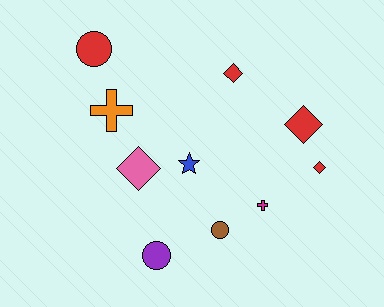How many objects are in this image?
There are 10 objects.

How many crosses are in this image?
There are 2 crosses.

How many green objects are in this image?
There are no green objects.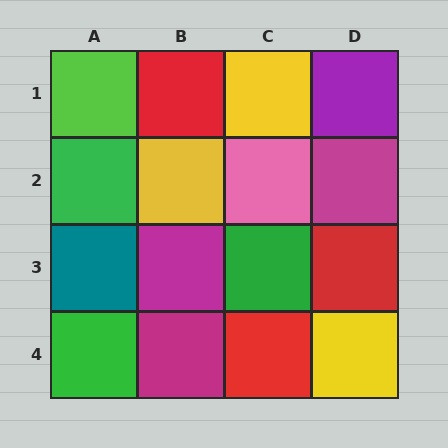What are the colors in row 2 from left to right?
Green, yellow, pink, magenta.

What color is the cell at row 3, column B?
Magenta.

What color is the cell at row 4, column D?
Yellow.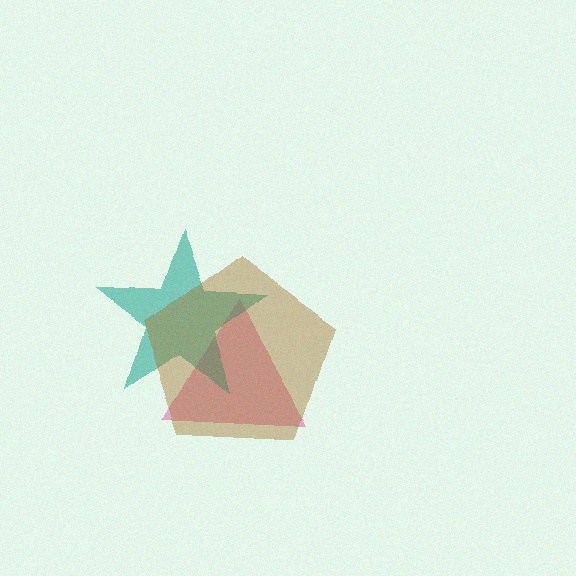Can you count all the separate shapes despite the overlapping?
Yes, there are 3 separate shapes.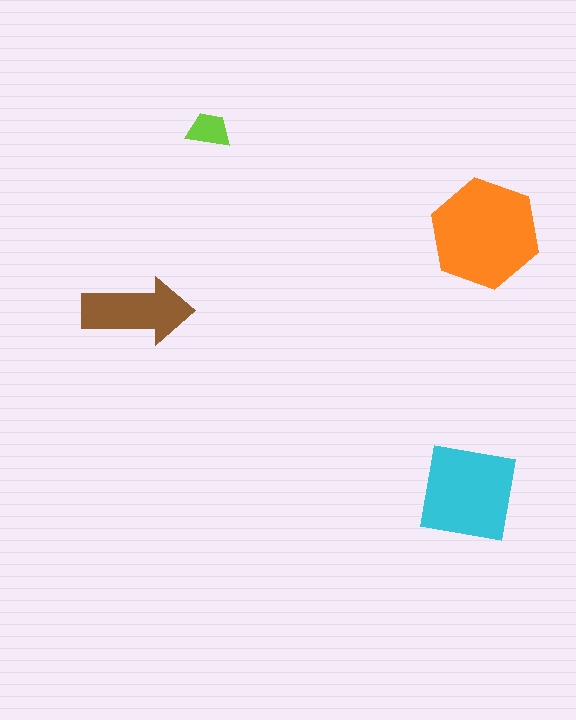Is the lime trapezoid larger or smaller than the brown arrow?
Smaller.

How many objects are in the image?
There are 4 objects in the image.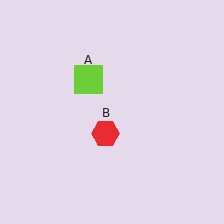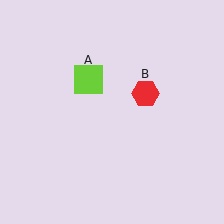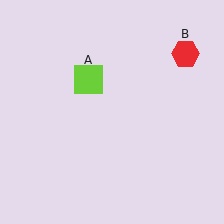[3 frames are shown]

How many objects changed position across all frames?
1 object changed position: red hexagon (object B).